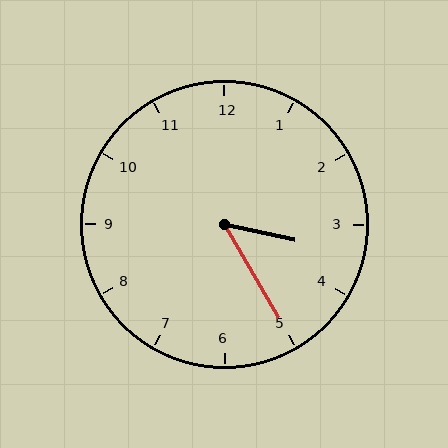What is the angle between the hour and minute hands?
Approximately 48 degrees.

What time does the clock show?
3:25.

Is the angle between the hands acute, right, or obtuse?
It is acute.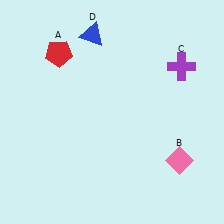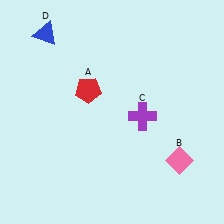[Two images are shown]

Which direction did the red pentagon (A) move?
The red pentagon (A) moved down.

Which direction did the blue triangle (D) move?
The blue triangle (D) moved left.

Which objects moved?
The objects that moved are: the red pentagon (A), the purple cross (C), the blue triangle (D).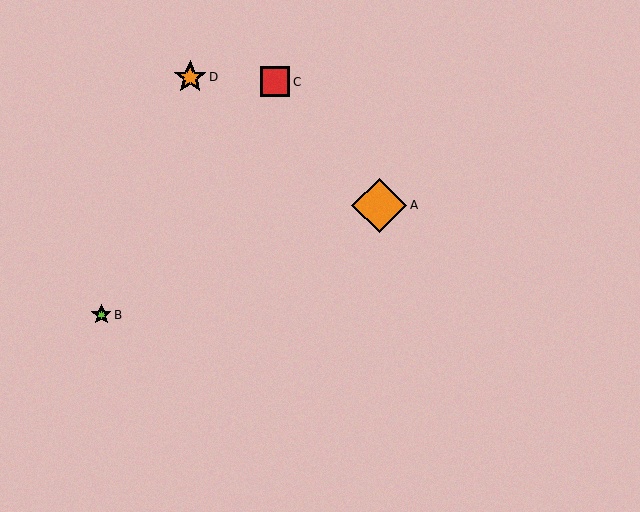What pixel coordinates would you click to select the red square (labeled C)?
Click at (275, 82) to select the red square C.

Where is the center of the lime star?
The center of the lime star is at (101, 315).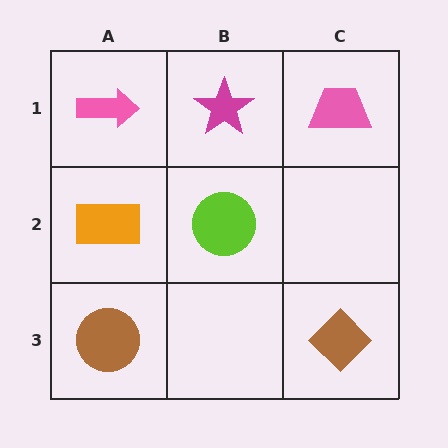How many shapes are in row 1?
3 shapes.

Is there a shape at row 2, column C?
No, that cell is empty.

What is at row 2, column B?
A lime circle.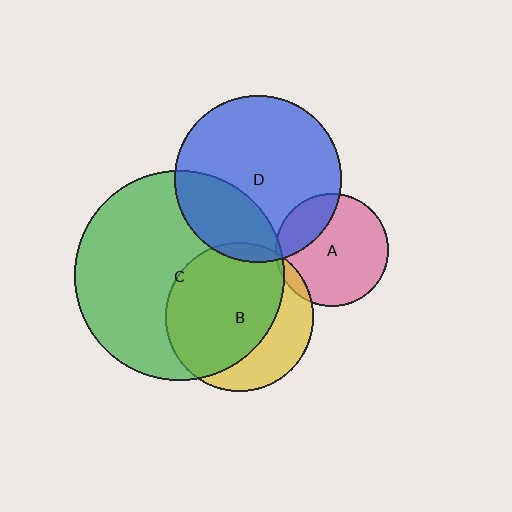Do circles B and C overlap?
Yes.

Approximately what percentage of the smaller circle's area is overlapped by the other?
Approximately 70%.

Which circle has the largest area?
Circle C (green).